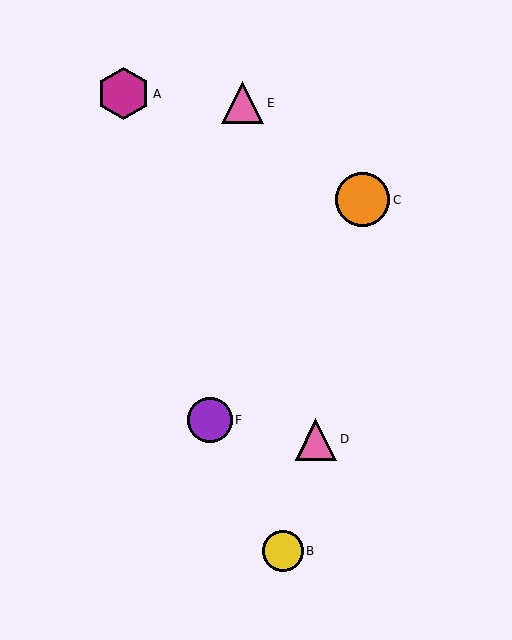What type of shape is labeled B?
Shape B is a yellow circle.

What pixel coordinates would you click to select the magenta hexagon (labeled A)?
Click at (123, 94) to select the magenta hexagon A.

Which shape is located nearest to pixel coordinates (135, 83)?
The magenta hexagon (labeled A) at (123, 94) is nearest to that location.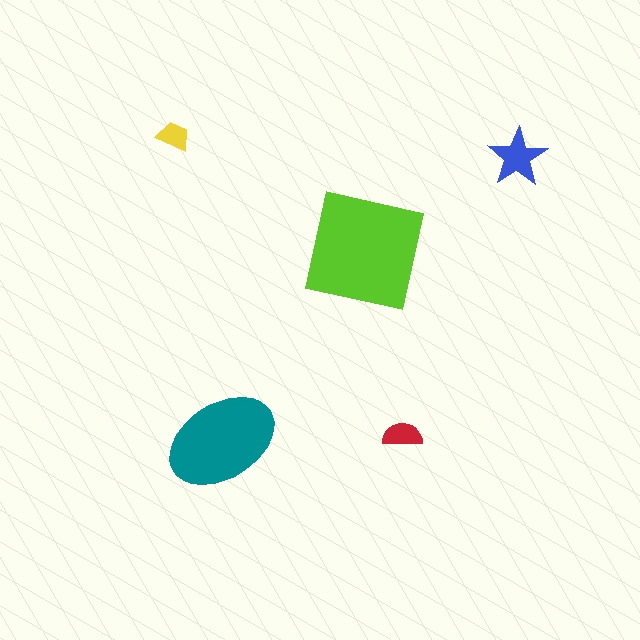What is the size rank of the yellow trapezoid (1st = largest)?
5th.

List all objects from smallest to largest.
The yellow trapezoid, the red semicircle, the blue star, the teal ellipse, the lime square.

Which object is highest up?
The yellow trapezoid is topmost.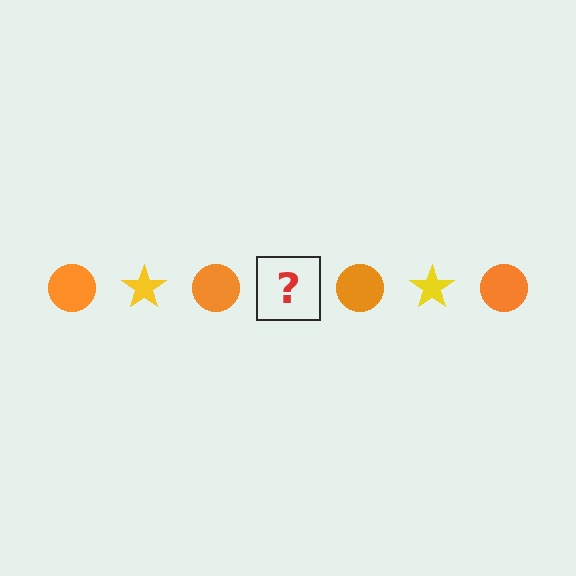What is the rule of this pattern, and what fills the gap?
The rule is that the pattern alternates between orange circle and yellow star. The gap should be filled with a yellow star.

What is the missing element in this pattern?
The missing element is a yellow star.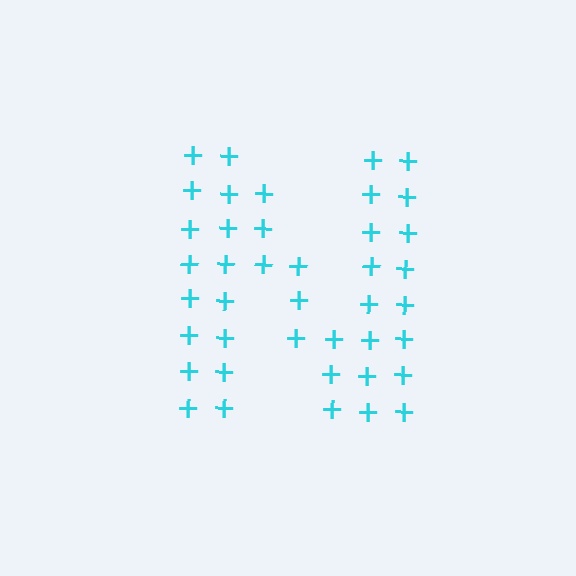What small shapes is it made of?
It is made of small plus signs.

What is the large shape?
The large shape is the letter N.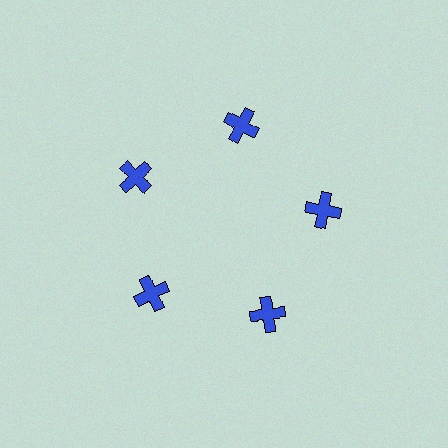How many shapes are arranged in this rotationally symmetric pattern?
There are 5 shapes, arranged in 5 groups of 1.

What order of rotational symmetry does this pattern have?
This pattern has 5-fold rotational symmetry.